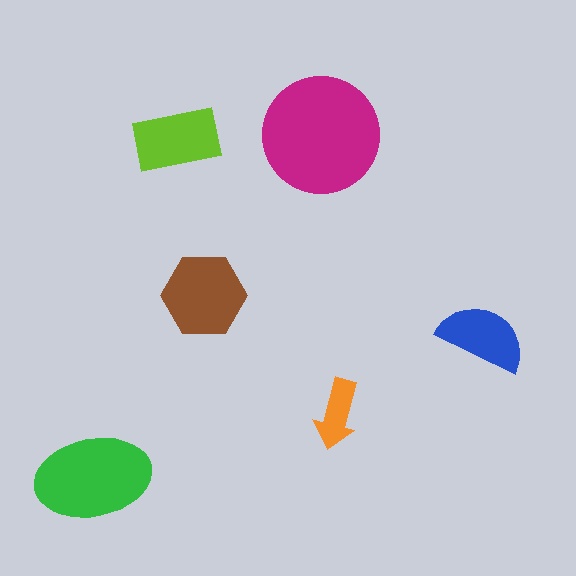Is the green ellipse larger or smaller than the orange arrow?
Larger.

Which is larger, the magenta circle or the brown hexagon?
The magenta circle.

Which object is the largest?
The magenta circle.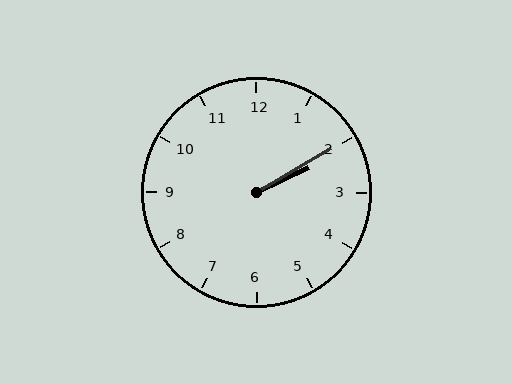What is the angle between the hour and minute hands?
Approximately 5 degrees.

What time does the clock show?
2:10.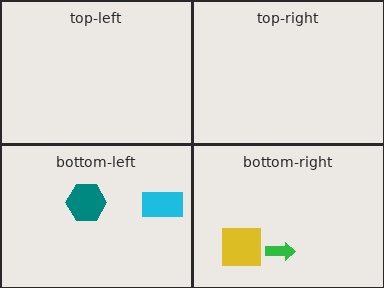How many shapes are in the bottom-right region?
2.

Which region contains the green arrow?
The bottom-right region.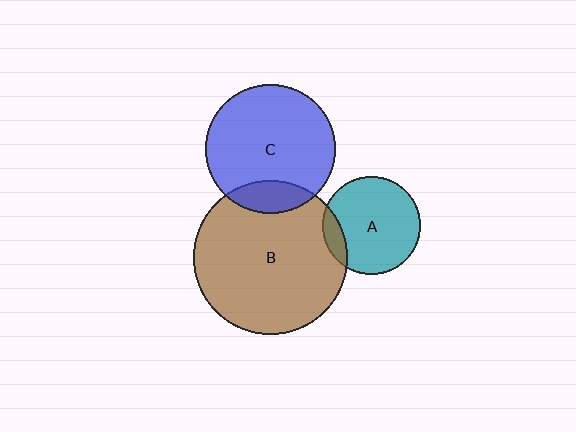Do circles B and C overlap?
Yes.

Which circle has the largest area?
Circle B (brown).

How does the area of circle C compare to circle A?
Approximately 1.7 times.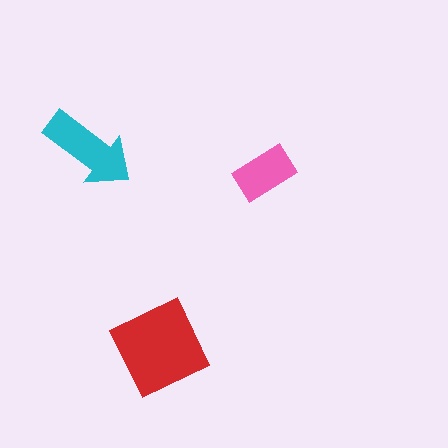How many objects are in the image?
There are 3 objects in the image.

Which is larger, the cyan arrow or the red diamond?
The red diamond.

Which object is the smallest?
The pink rectangle.